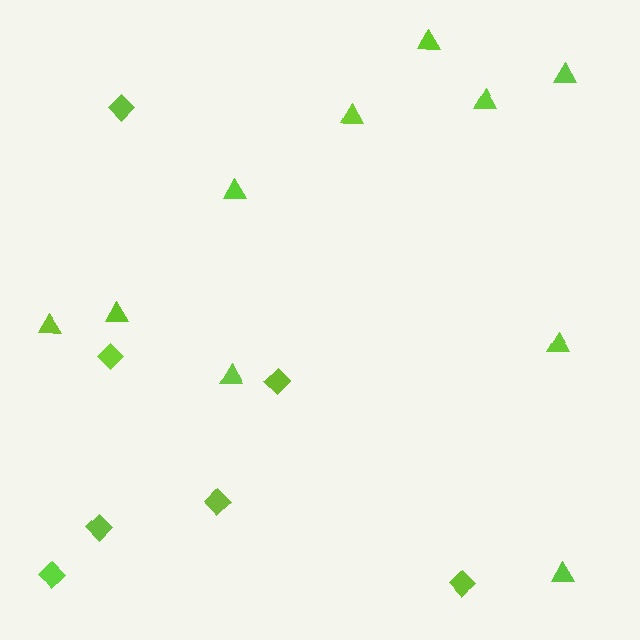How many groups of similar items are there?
There are 2 groups: one group of triangles (10) and one group of diamonds (7).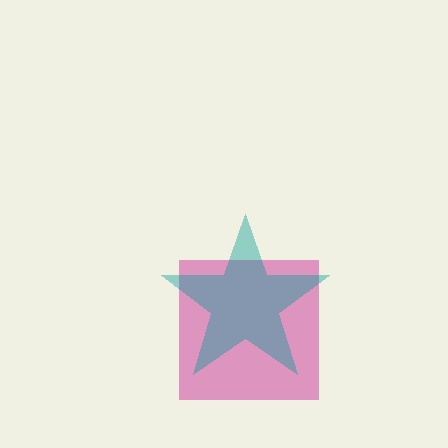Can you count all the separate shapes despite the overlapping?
Yes, there are 2 separate shapes.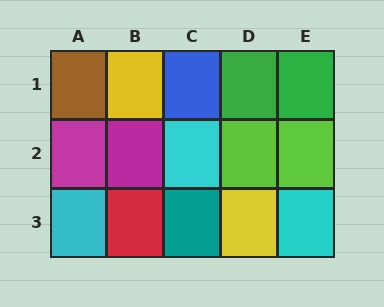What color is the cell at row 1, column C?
Blue.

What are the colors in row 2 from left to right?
Magenta, magenta, cyan, lime, lime.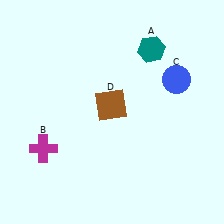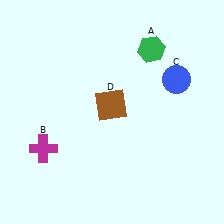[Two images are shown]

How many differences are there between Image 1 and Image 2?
There is 1 difference between the two images.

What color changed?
The hexagon (A) changed from teal in Image 1 to green in Image 2.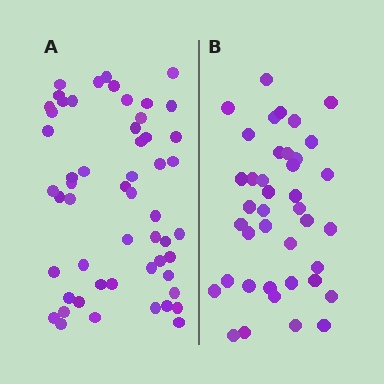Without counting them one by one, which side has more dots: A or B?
Region A (the left region) has more dots.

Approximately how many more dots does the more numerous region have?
Region A has approximately 15 more dots than region B.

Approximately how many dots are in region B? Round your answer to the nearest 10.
About 40 dots.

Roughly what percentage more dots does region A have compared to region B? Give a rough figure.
About 35% more.